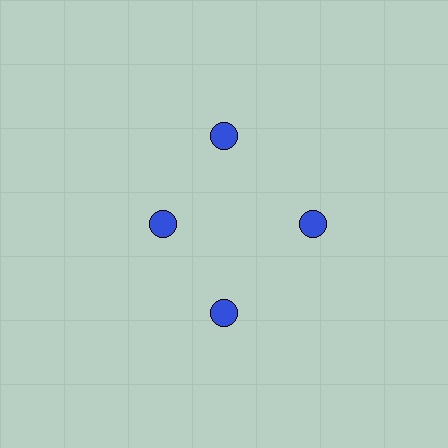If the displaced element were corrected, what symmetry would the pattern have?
It would have 4-fold rotational symmetry — the pattern would map onto itself every 90 degrees.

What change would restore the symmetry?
The symmetry would be restored by moving it outward, back onto the ring so that all 4 circles sit at equal angles and equal distance from the center.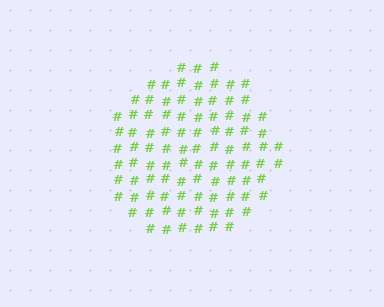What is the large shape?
The large shape is a circle.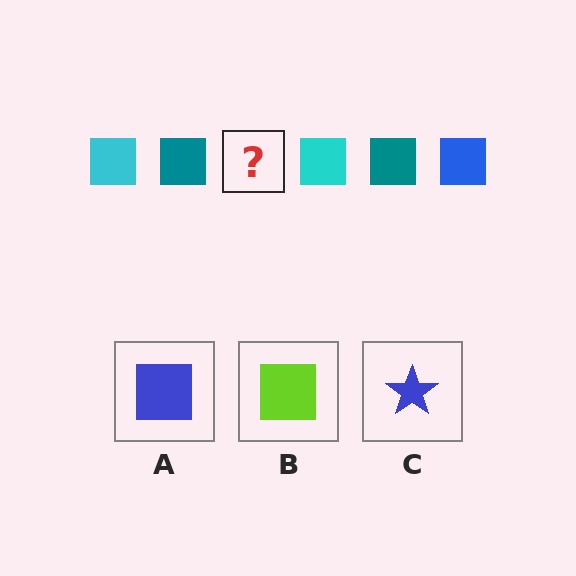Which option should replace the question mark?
Option A.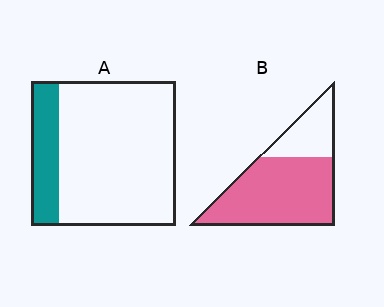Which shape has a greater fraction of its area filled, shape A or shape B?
Shape B.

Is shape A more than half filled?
No.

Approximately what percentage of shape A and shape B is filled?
A is approximately 20% and B is approximately 75%.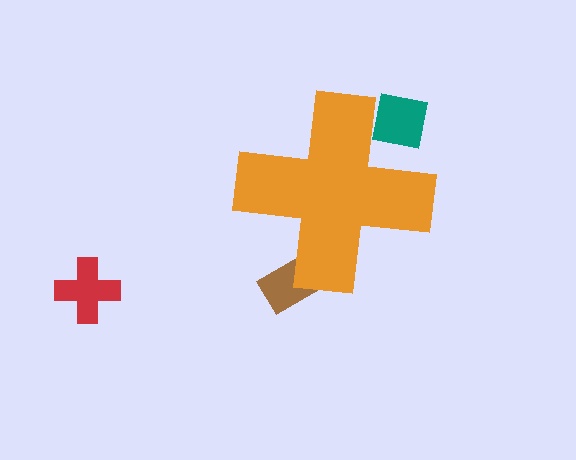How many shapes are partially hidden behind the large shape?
2 shapes are partially hidden.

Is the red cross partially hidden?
No, the red cross is fully visible.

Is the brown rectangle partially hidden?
Yes, the brown rectangle is partially hidden behind the orange cross.